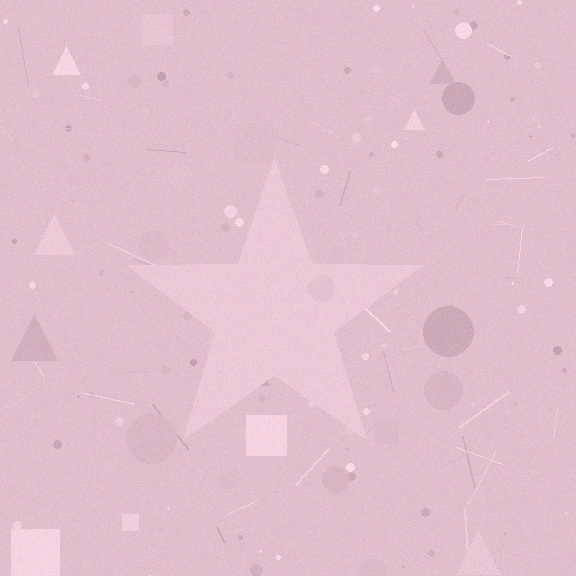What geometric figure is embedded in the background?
A star is embedded in the background.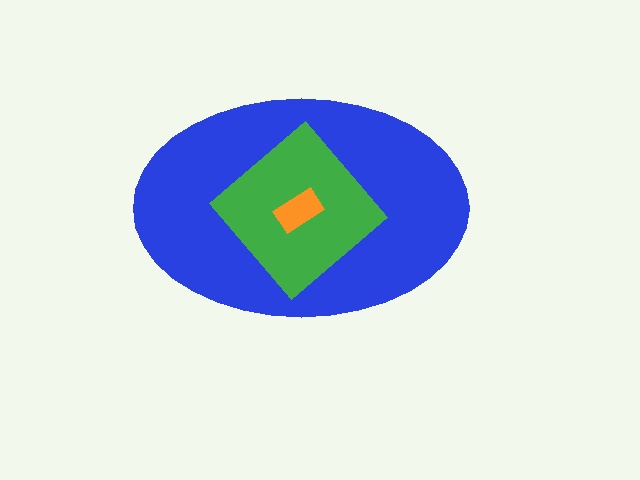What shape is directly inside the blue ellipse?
The green diamond.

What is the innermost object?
The orange rectangle.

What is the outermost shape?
The blue ellipse.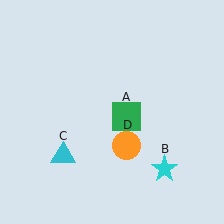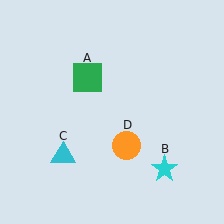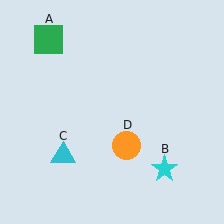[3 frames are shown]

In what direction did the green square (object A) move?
The green square (object A) moved up and to the left.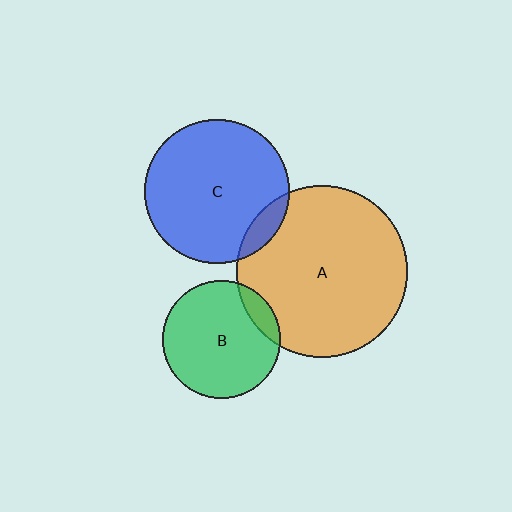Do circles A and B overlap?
Yes.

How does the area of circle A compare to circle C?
Approximately 1.4 times.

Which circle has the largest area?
Circle A (orange).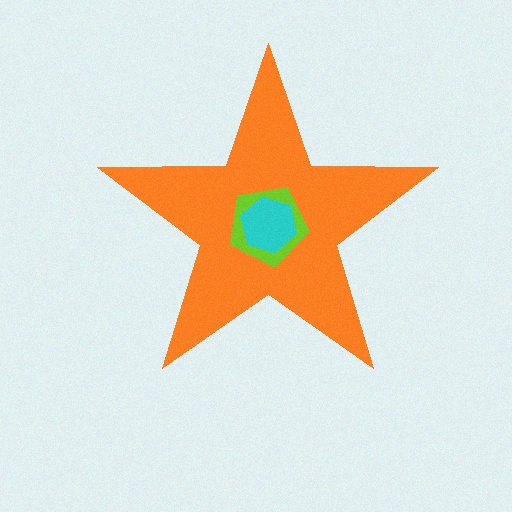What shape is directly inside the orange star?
The lime pentagon.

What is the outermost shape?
The orange star.